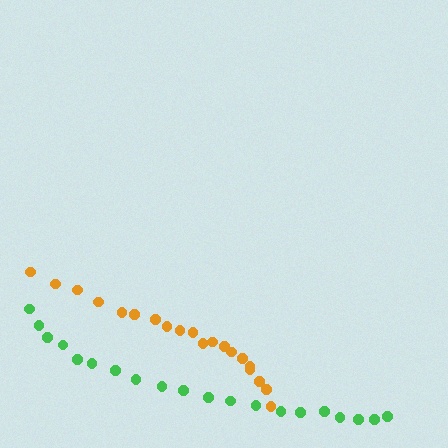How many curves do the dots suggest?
There are 2 distinct paths.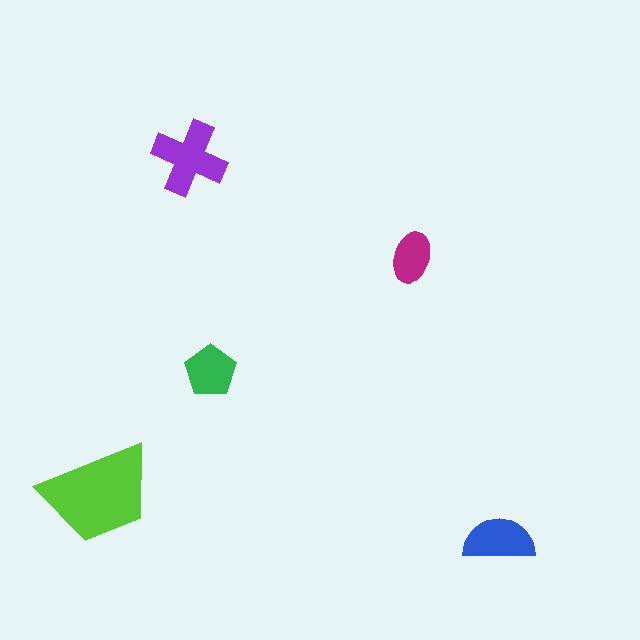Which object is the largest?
The lime trapezoid.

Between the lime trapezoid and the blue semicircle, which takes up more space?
The lime trapezoid.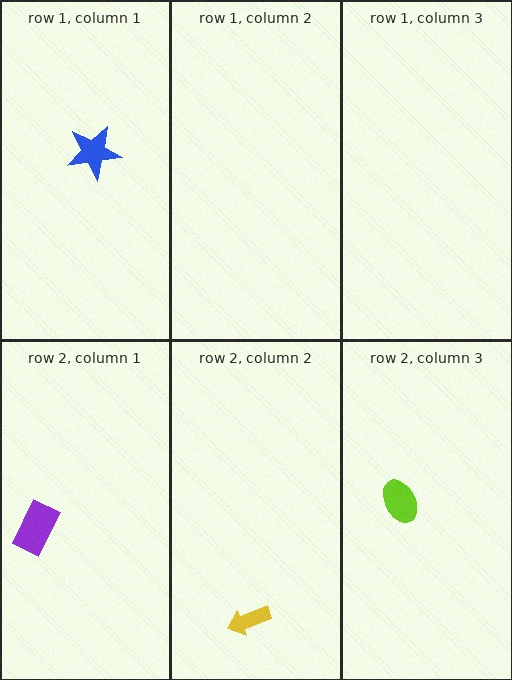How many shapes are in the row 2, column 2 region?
1.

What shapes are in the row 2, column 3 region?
The lime ellipse.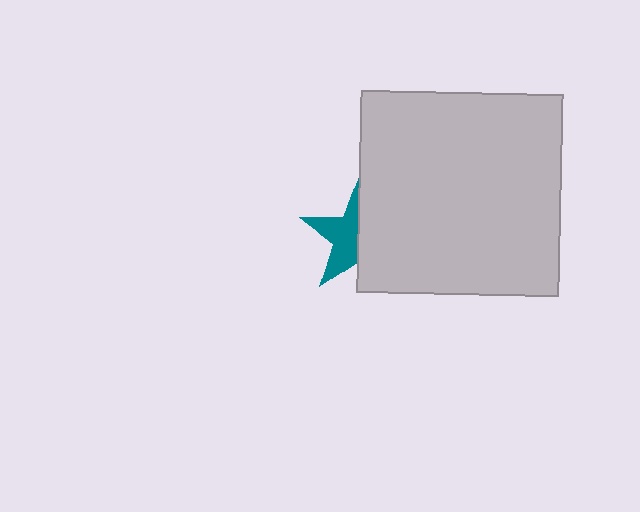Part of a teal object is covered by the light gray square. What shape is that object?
It is a star.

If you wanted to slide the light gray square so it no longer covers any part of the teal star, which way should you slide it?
Slide it right — that is the most direct way to separate the two shapes.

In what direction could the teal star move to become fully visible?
The teal star could move left. That would shift it out from behind the light gray square entirely.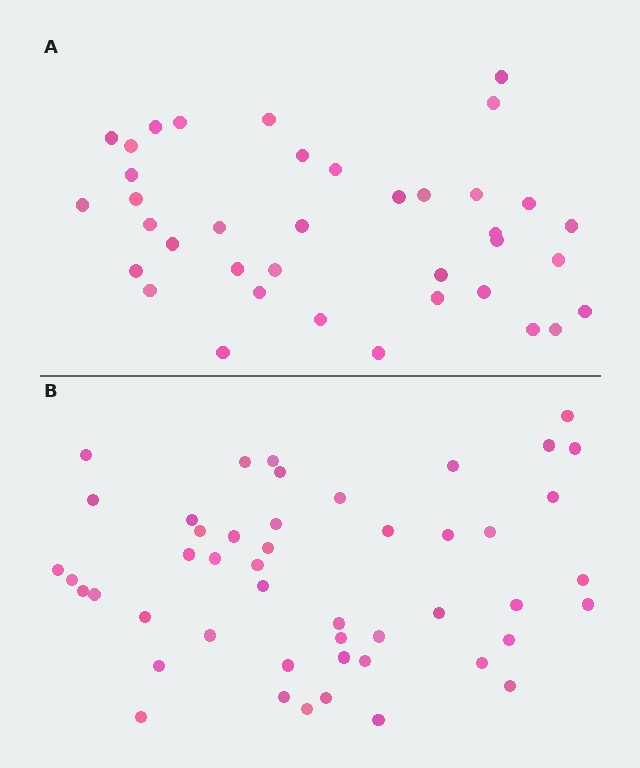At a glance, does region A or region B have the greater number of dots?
Region B (the bottom region) has more dots.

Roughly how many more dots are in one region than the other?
Region B has roughly 10 or so more dots than region A.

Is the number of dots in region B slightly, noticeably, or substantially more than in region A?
Region B has noticeably more, but not dramatically so. The ratio is roughly 1.3 to 1.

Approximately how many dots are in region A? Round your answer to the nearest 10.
About 40 dots. (The exact count is 38, which rounds to 40.)